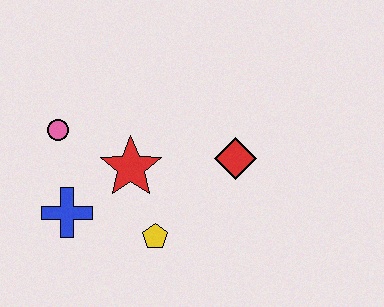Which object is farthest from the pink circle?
The red diamond is farthest from the pink circle.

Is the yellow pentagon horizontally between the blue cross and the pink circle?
No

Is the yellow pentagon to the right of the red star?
Yes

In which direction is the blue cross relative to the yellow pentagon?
The blue cross is to the left of the yellow pentagon.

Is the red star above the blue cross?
Yes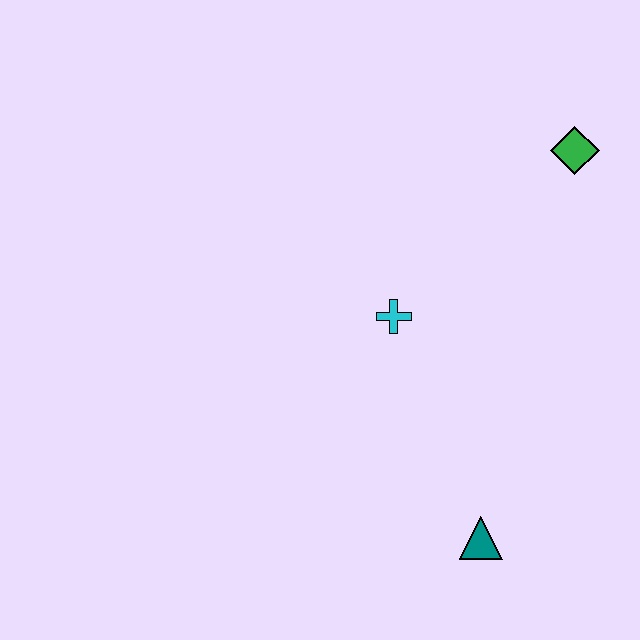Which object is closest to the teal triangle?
The cyan cross is closest to the teal triangle.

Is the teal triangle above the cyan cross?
No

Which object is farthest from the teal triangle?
The green diamond is farthest from the teal triangle.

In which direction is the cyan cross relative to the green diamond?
The cyan cross is to the left of the green diamond.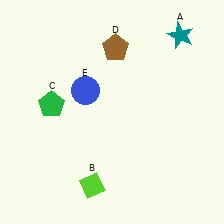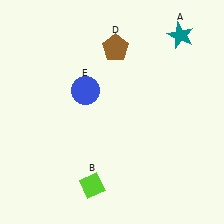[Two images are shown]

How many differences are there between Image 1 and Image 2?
There is 1 difference between the two images.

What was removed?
The green pentagon (C) was removed in Image 2.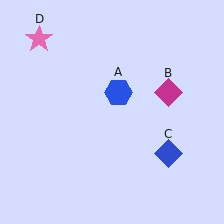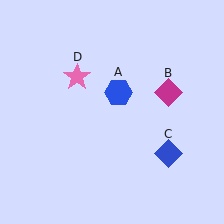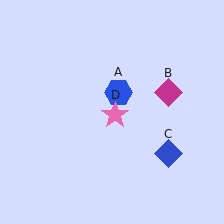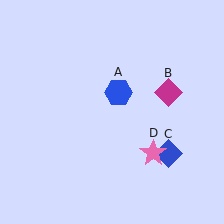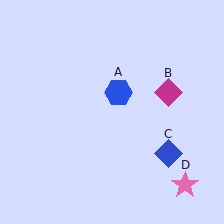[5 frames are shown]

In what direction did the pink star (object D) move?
The pink star (object D) moved down and to the right.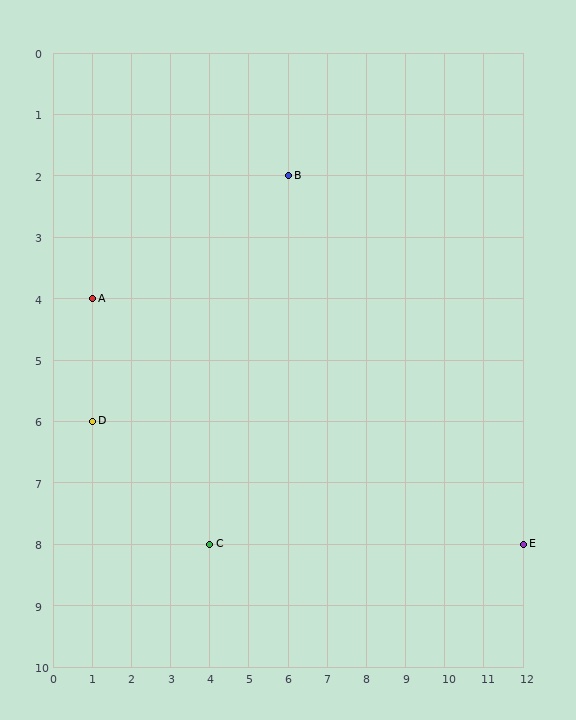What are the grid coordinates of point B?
Point B is at grid coordinates (6, 2).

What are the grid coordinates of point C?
Point C is at grid coordinates (4, 8).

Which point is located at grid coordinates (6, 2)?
Point B is at (6, 2).